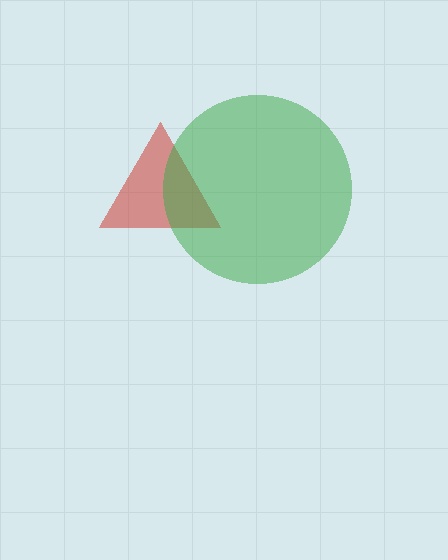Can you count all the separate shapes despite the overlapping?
Yes, there are 2 separate shapes.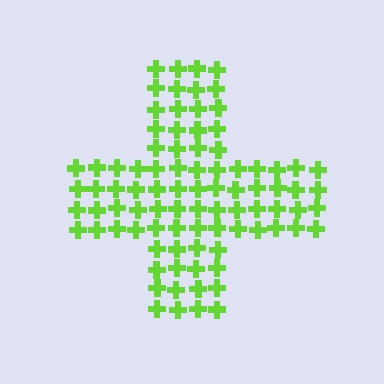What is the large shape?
The large shape is a cross.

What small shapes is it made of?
It is made of small crosses.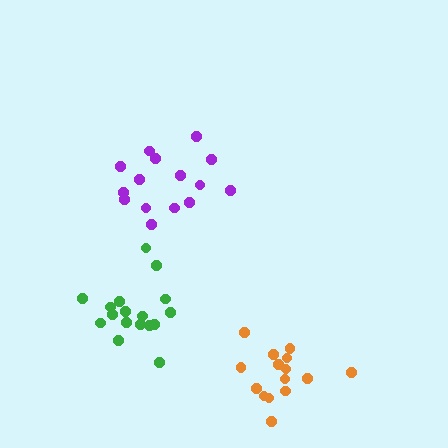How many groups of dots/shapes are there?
There are 3 groups.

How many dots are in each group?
Group 1: 15 dots, Group 2: 15 dots, Group 3: 17 dots (47 total).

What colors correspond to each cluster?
The clusters are colored: purple, orange, green.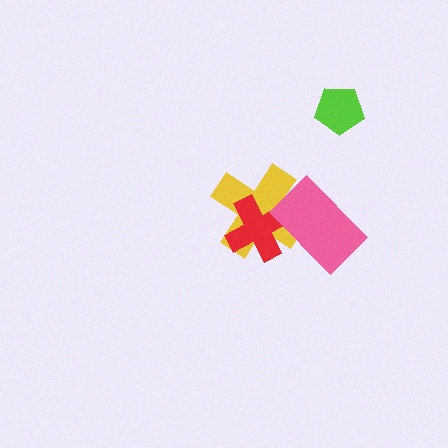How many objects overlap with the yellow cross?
2 objects overlap with the yellow cross.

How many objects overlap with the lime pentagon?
0 objects overlap with the lime pentagon.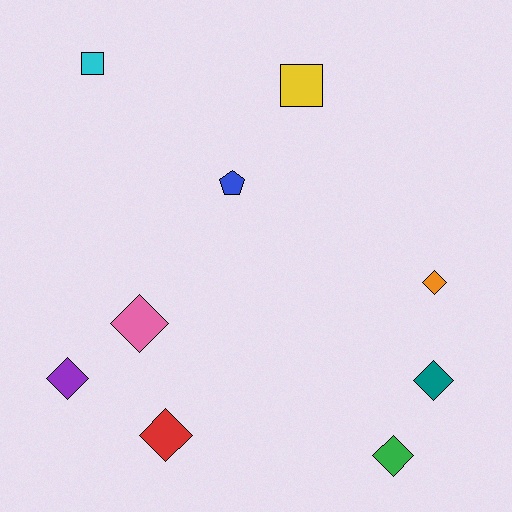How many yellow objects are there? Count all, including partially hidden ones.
There is 1 yellow object.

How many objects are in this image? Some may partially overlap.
There are 9 objects.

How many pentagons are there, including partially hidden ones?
There is 1 pentagon.